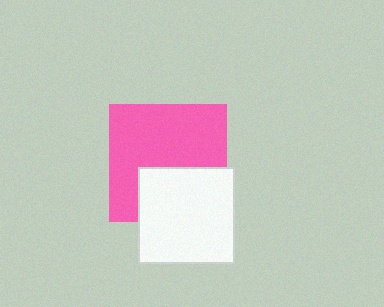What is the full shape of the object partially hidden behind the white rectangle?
The partially hidden object is a pink square.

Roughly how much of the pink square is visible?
Most of it is visible (roughly 65%).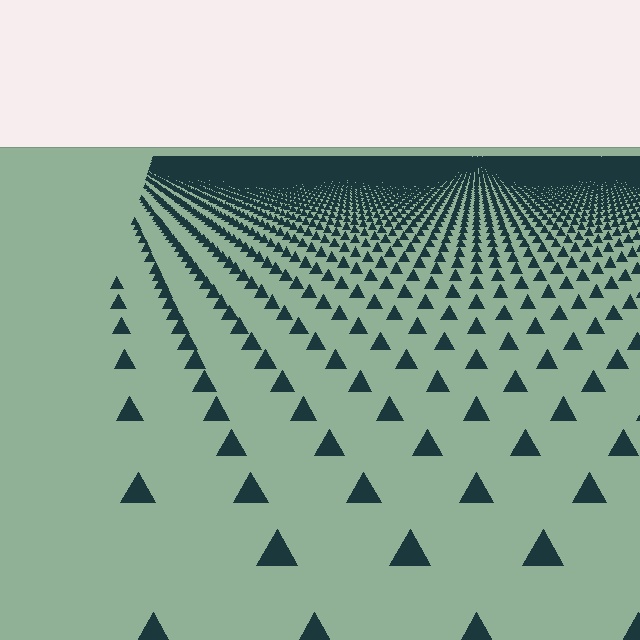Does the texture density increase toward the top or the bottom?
Density increases toward the top.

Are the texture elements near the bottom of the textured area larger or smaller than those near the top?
Larger. Near the bottom, elements are closer to the viewer and appear at a bigger on-screen size.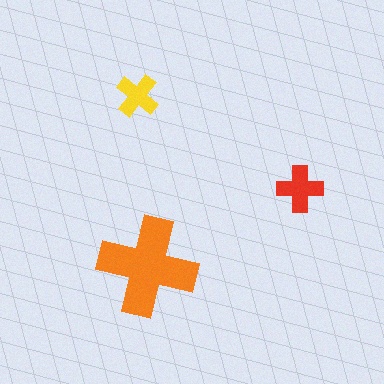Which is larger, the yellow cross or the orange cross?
The orange one.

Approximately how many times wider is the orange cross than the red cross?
About 2 times wider.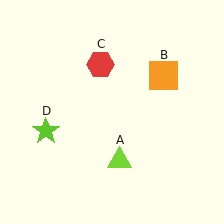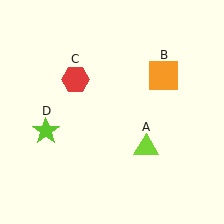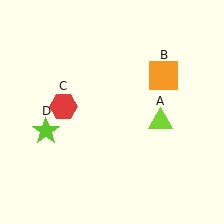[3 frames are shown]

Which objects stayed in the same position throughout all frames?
Orange square (object B) and lime star (object D) remained stationary.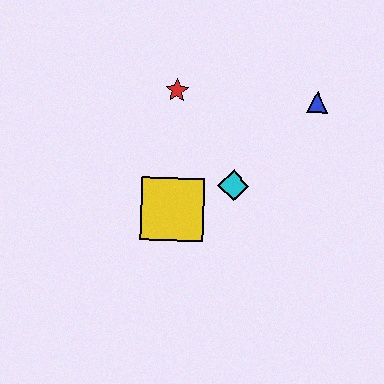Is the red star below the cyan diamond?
No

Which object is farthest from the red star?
The blue triangle is farthest from the red star.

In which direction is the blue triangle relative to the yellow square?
The blue triangle is to the right of the yellow square.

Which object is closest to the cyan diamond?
The yellow square is closest to the cyan diamond.